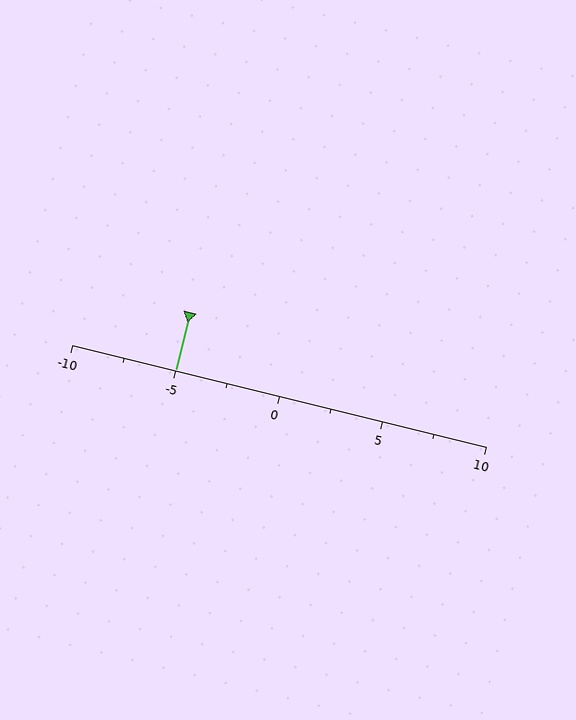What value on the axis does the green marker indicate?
The marker indicates approximately -5.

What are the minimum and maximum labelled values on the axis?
The axis runs from -10 to 10.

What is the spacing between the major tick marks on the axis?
The major ticks are spaced 5 apart.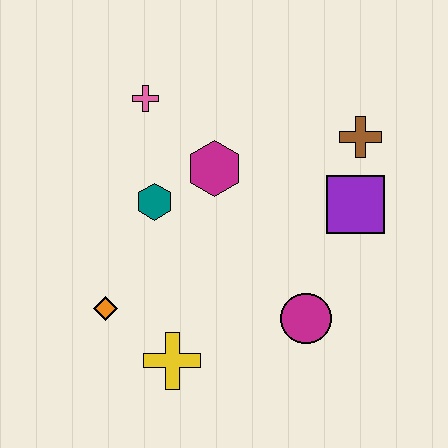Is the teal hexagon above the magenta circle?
Yes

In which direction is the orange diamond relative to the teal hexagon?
The orange diamond is below the teal hexagon.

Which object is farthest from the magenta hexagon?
The yellow cross is farthest from the magenta hexagon.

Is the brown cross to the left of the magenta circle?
No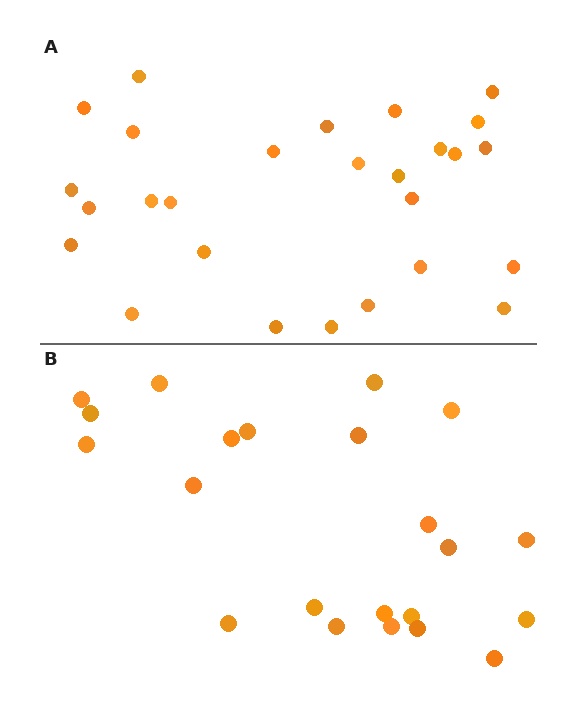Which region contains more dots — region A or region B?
Region A (the top region) has more dots.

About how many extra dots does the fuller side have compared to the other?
Region A has about 5 more dots than region B.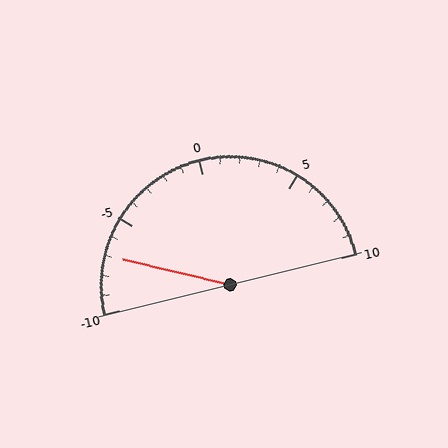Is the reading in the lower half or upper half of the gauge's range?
The reading is in the lower half of the range (-10 to 10).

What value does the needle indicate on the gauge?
The needle indicates approximately -7.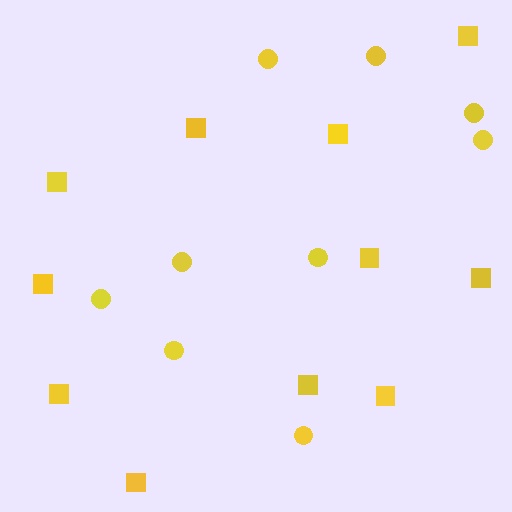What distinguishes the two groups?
There are 2 groups: one group of circles (9) and one group of squares (11).